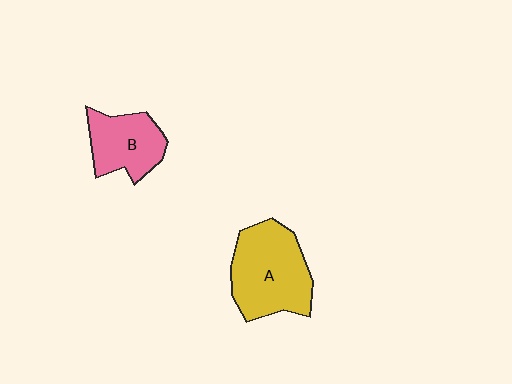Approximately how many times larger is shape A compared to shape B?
Approximately 1.5 times.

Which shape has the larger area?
Shape A (yellow).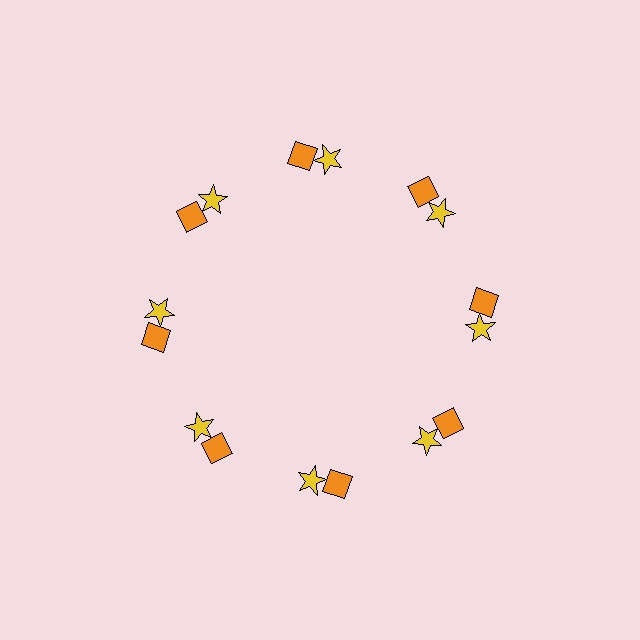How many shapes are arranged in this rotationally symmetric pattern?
There are 16 shapes, arranged in 8 groups of 2.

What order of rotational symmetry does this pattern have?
This pattern has 8-fold rotational symmetry.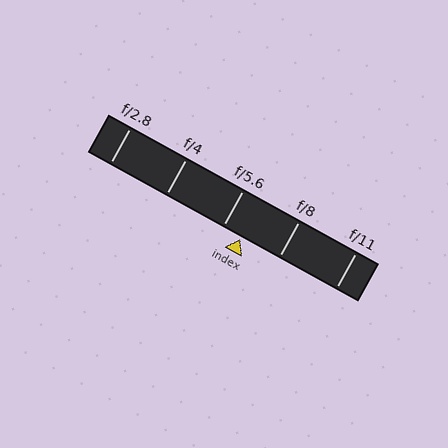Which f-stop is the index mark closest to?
The index mark is closest to f/5.6.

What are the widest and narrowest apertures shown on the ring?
The widest aperture shown is f/2.8 and the narrowest is f/11.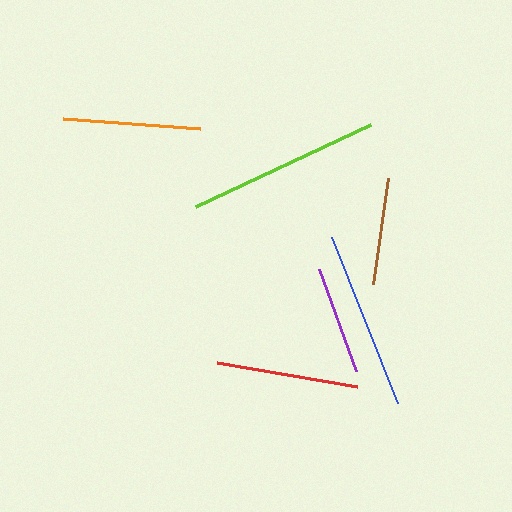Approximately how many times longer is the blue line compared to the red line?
The blue line is approximately 1.3 times the length of the red line.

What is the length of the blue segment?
The blue segment is approximately 179 pixels long.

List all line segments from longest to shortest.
From longest to shortest: lime, blue, red, orange, purple, brown.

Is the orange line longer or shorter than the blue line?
The blue line is longer than the orange line.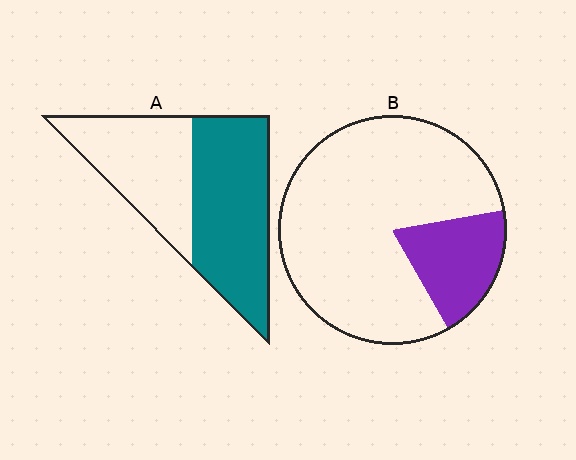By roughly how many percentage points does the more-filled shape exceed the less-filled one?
By roughly 35 percentage points (A over B).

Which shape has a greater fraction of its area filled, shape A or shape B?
Shape A.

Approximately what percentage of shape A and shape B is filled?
A is approximately 55% and B is approximately 20%.